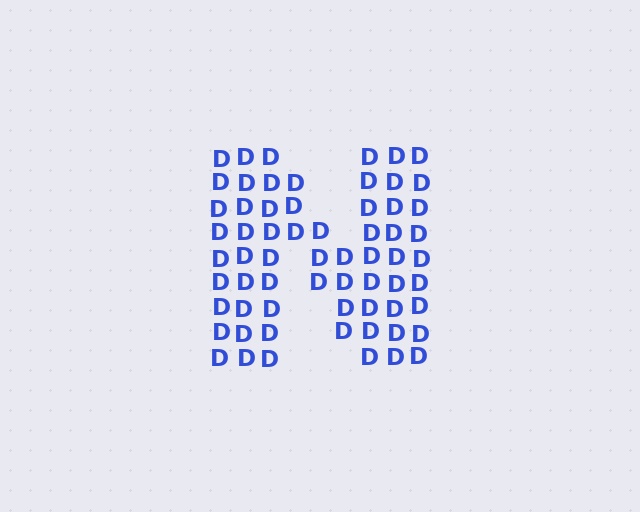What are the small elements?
The small elements are letter D's.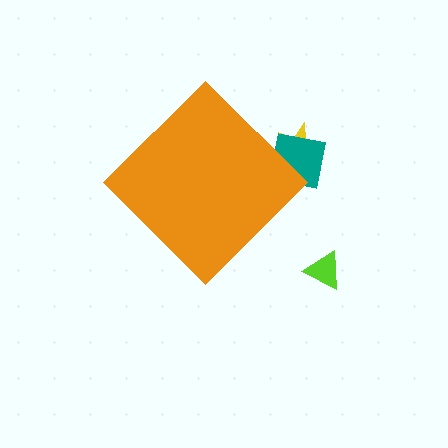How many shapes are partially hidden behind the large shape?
2 shapes are partially hidden.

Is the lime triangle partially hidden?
No, the lime triangle is fully visible.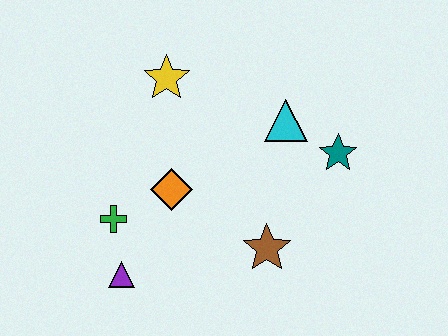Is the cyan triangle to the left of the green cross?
No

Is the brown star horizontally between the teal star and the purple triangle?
Yes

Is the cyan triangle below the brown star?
No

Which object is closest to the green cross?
The purple triangle is closest to the green cross.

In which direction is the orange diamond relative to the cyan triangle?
The orange diamond is to the left of the cyan triangle.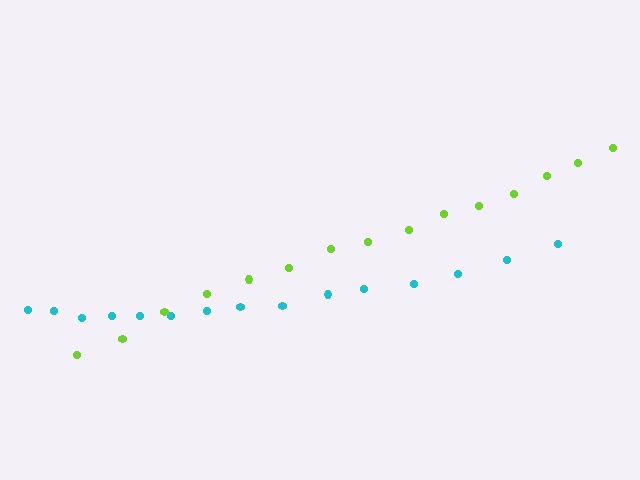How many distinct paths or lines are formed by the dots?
There are 2 distinct paths.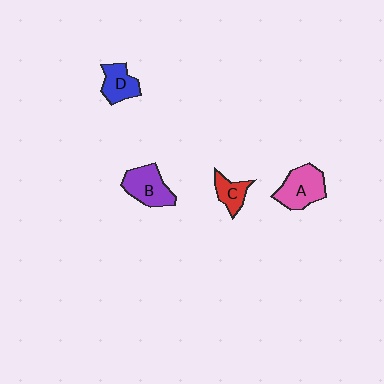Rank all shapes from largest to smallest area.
From largest to smallest: A (pink), B (purple), D (blue), C (red).